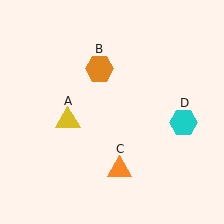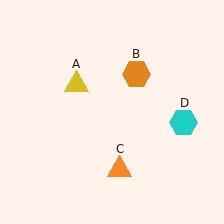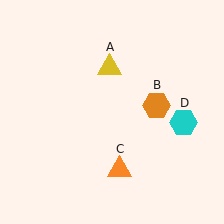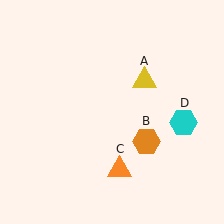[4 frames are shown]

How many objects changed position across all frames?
2 objects changed position: yellow triangle (object A), orange hexagon (object B).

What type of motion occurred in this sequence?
The yellow triangle (object A), orange hexagon (object B) rotated clockwise around the center of the scene.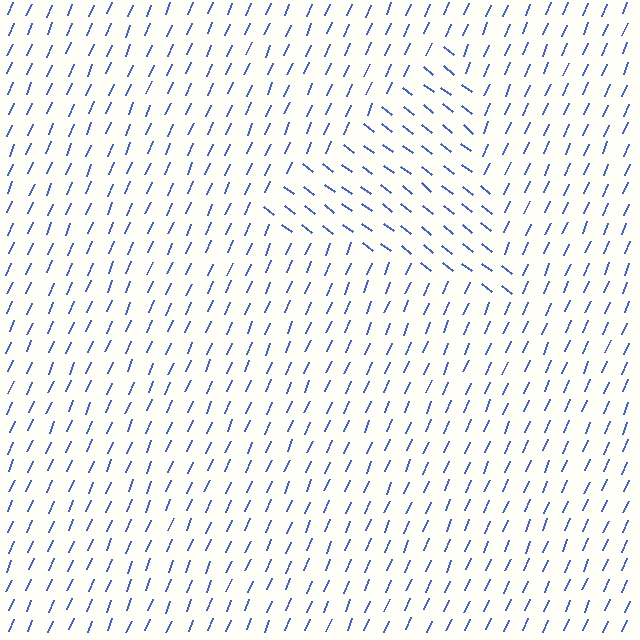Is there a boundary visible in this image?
Yes, there is a texture boundary formed by a change in line orientation.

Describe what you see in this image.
The image is filled with small blue line segments. A triangle region in the image has lines oriented differently from the surrounding lines, creating a visible texture boundary.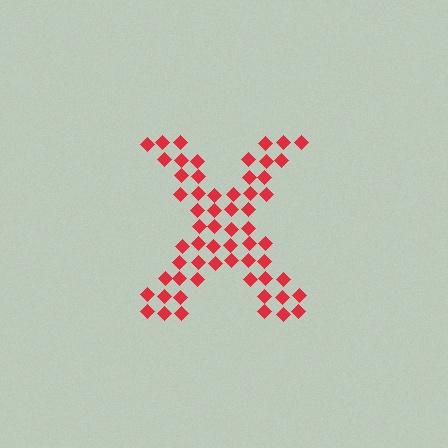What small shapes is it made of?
It is made of small diamonds.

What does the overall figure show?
The overall figure shows the letter X.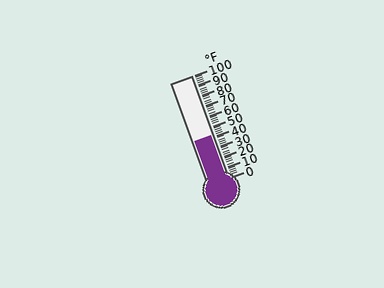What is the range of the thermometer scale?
The thermometer scale ranges from 0°F to 100°F.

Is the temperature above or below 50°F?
The temperature is below 50°F.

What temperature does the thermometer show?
The thermometer shows approximately 42°F.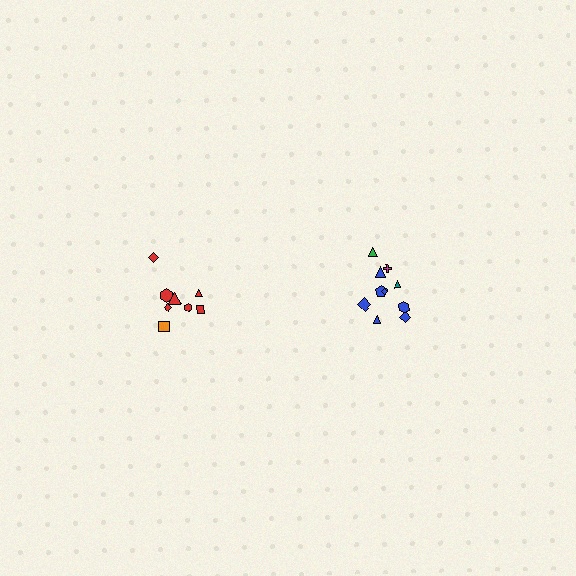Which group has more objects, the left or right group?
The right group.